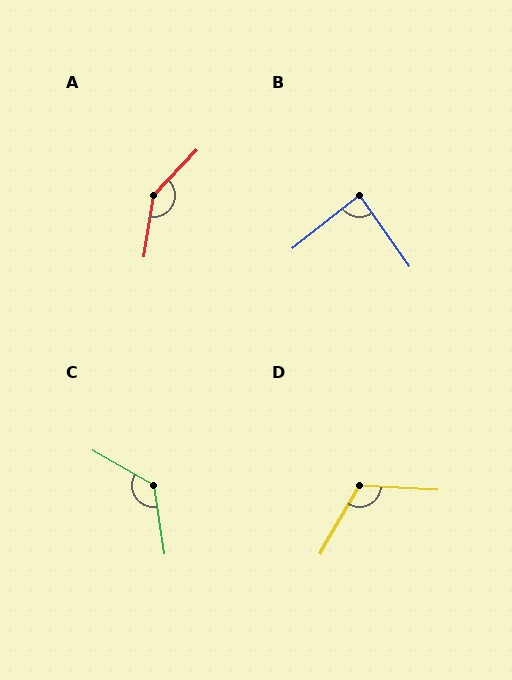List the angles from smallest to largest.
B (87°), D (117°), C (129°), A (145°).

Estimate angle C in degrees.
Approximately 129 degrees.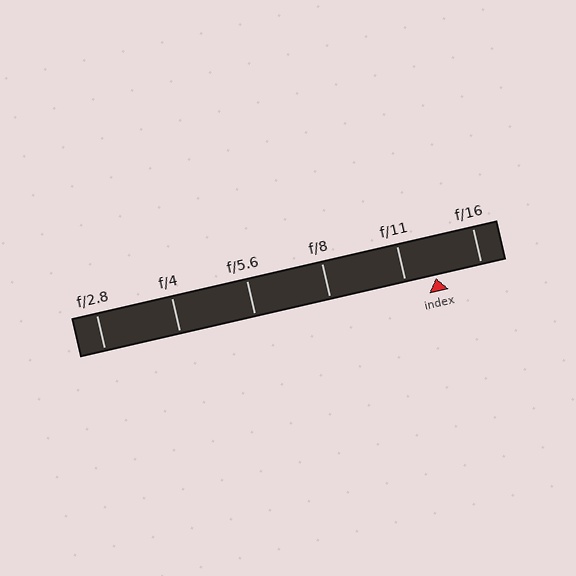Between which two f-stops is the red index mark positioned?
The index mark is between f/11 and f/16.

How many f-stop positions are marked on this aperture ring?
There are 6 f-stop positions marked.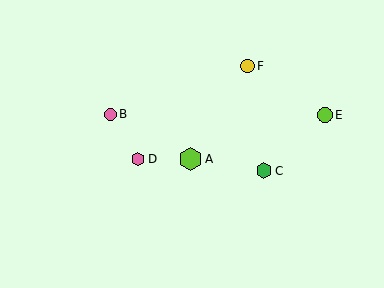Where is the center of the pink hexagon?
The center of the pink hexagon is at (138, 159).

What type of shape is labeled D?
Shape D is a pink hexagon.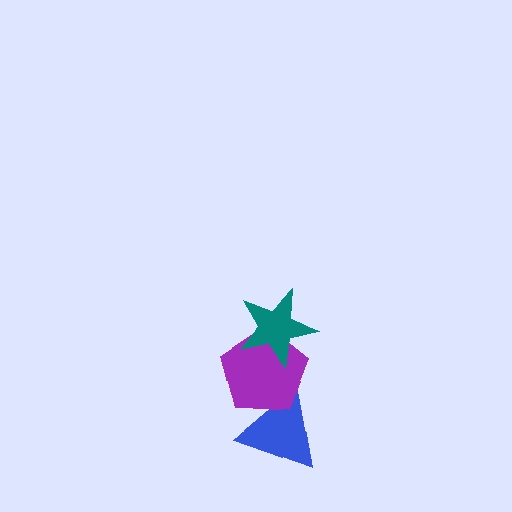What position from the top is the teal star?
The teal star is 1st from the top.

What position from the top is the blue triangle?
The blue triangle is 3rd from the top.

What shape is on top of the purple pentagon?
The teal star is on top of the purple pentagon.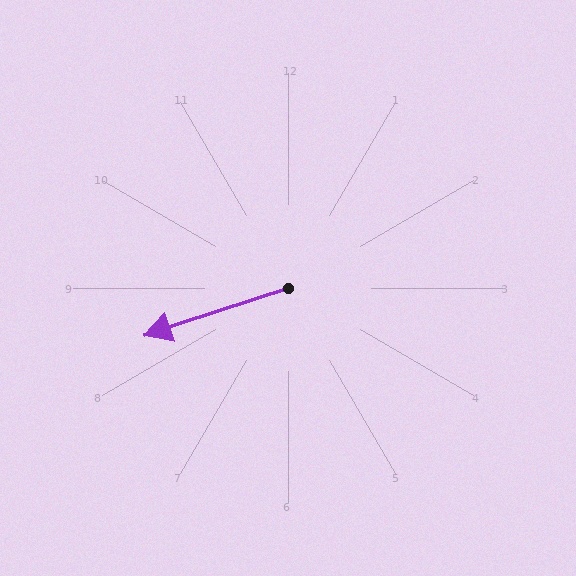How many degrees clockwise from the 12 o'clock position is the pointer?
Approximately 252 degrees.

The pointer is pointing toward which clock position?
Roughly 8 o'clock.